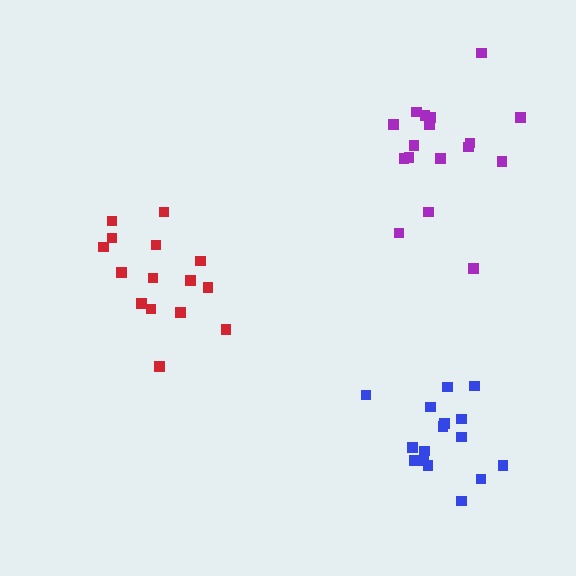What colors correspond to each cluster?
The clusters are colored: red, blue, purple.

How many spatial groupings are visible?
There are 3 spatial groupings.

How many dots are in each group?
Group 1: 15 dots, Group 2: 16 dots, Group 3: 17 dots (48 total).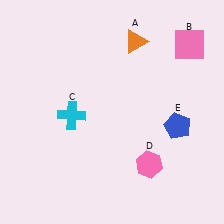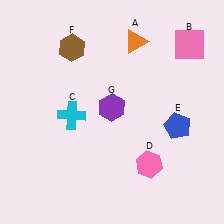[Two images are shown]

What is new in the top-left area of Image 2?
A brown hexagon (F) was added in the top-left area of Image 2.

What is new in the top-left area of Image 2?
A purple hexagon (G) was added in the top-left area of Image 2.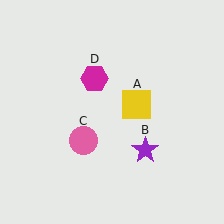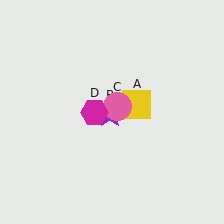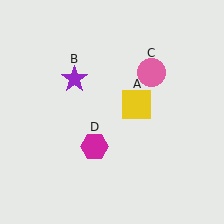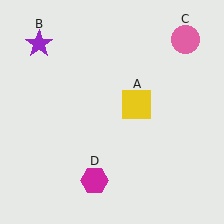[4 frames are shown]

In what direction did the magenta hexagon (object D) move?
The magenta hexagon (object D) moved down.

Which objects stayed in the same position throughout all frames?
Yellow square (object A) remained stationary.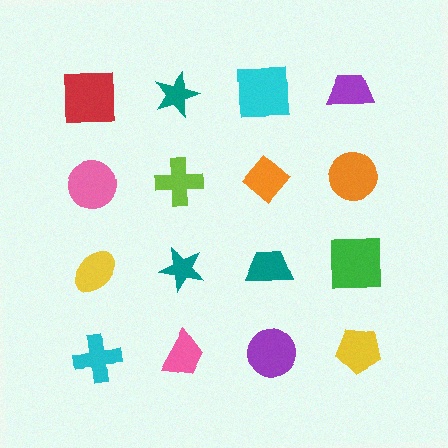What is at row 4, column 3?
A purple circle.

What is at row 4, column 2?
A pink trapezoid.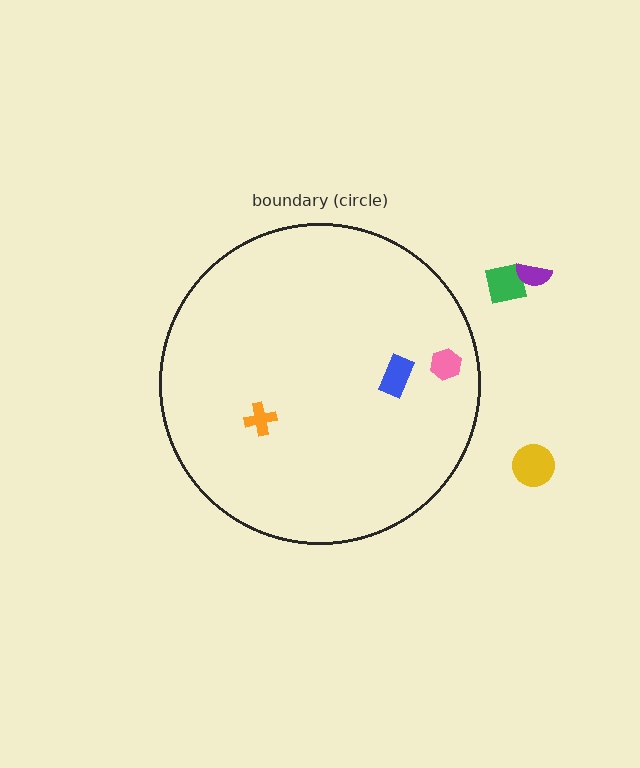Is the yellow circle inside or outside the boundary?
Outside.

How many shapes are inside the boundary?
3 inside, 3 outside.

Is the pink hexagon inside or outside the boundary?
Inside.